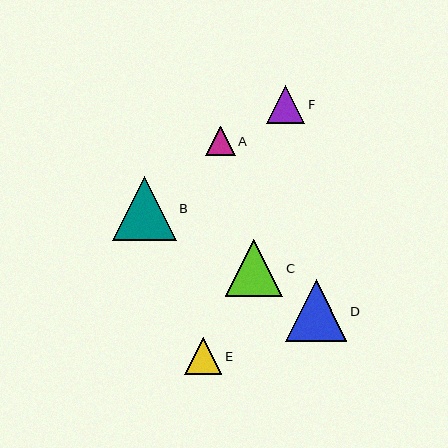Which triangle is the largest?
Triangle B is the largest with a size of approximately 64 pixels.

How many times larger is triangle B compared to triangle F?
Triangle B is approximately 1.7 times the size of triangle F.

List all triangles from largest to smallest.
From largest to smallest: B, D, C, F, E, A.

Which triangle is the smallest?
Triangle A is the smallest with a size of approximately 30 pixels.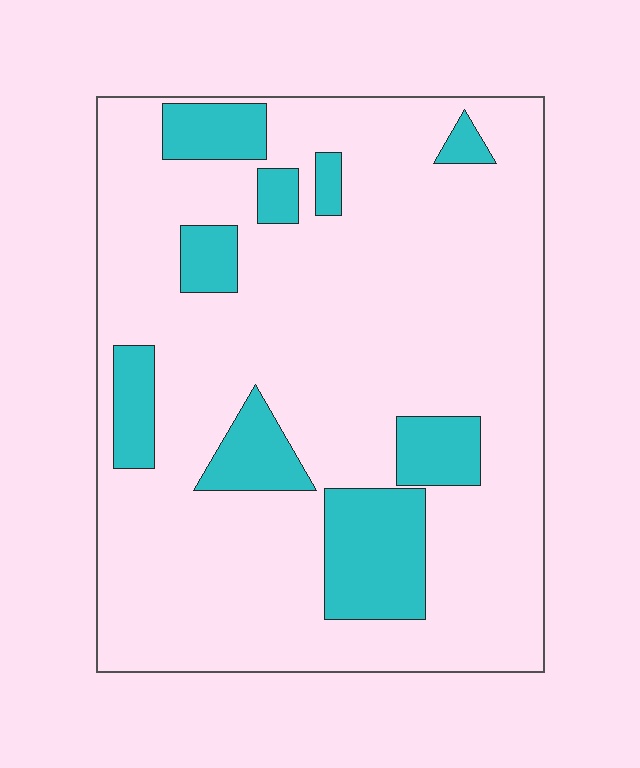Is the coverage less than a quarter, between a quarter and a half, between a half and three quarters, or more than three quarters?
Less than a quarter.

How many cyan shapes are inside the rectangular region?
9.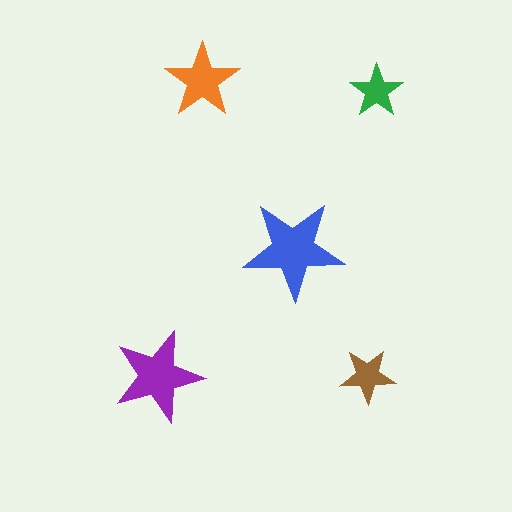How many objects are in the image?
There are 5 objects in the image.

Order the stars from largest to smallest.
the blue one, the purple one, the orange one, the brown one, the green one.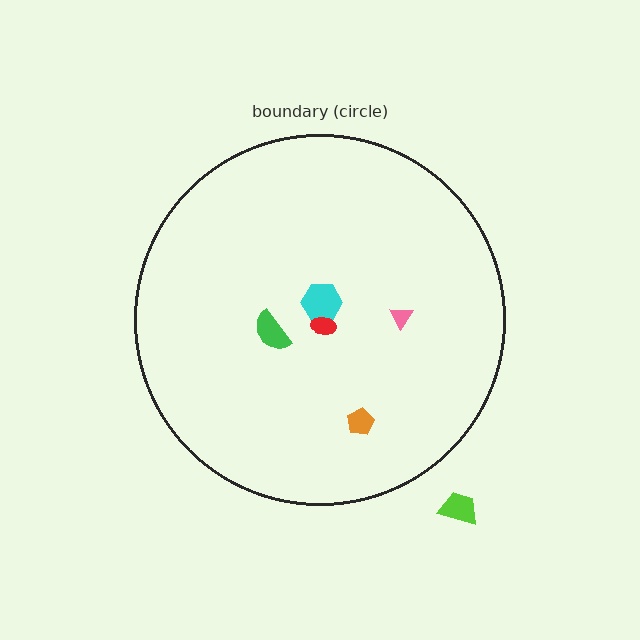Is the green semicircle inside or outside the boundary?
Inside.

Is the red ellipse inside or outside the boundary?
Inside.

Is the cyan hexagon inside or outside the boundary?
Inside.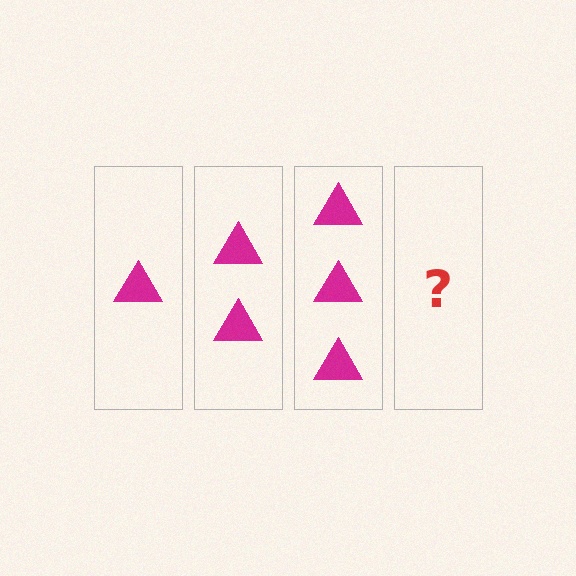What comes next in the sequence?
The next element should be 4 triangles.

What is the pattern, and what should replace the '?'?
The pattern is that each step adds one more triangle. The '?' should be 4 triangles.